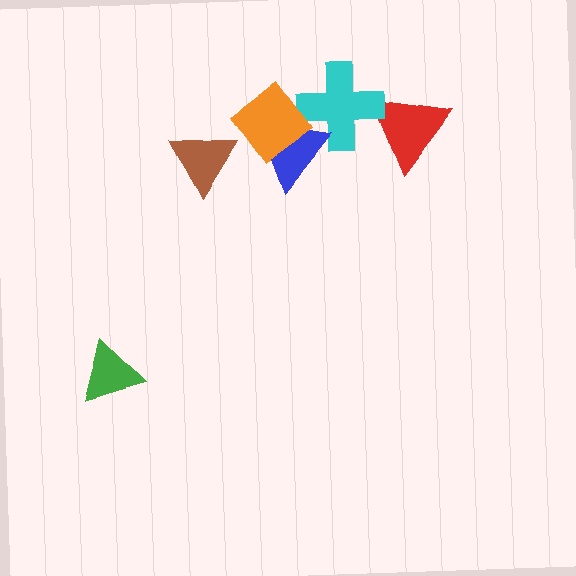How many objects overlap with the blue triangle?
2 objects overlap with the blue triangle.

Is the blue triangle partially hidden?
Yes, it is partially covered by another shape.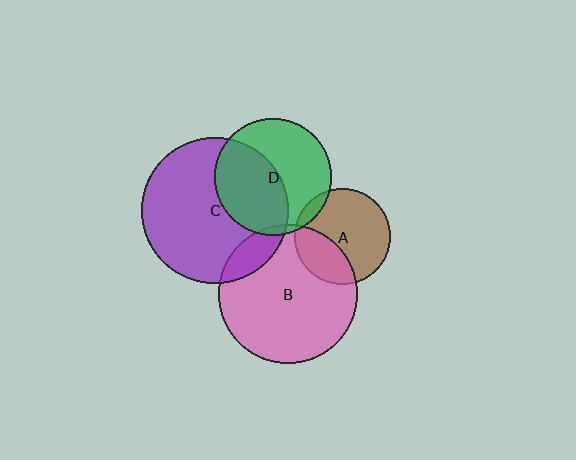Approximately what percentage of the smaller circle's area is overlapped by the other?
Approximately 30%.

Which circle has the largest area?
Circle C (purple).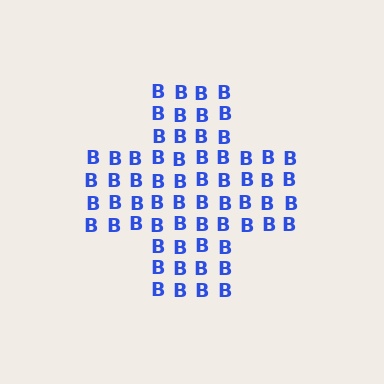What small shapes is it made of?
It is made of small letter B's.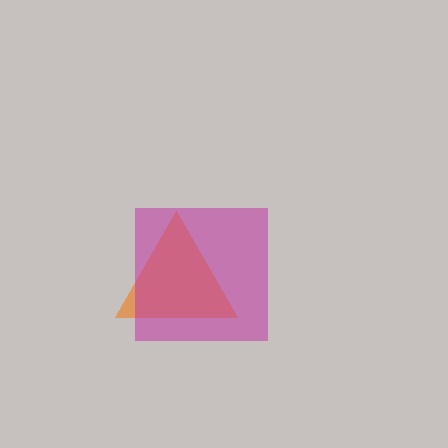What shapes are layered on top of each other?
The layered shapes are: an orange triangle, a magenta square.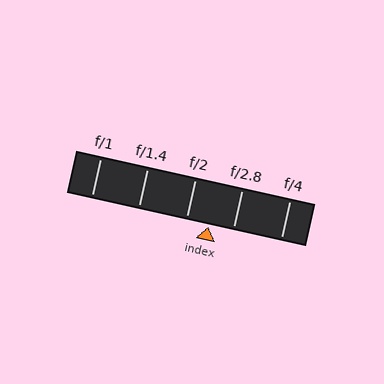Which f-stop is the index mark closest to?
The index mark is closest to f/2.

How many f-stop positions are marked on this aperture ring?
There are 5 f-stop positions marked.